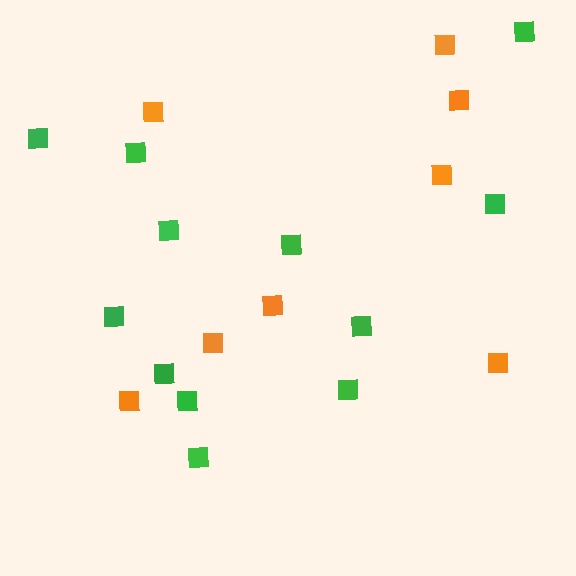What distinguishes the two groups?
There are 2 groups: one group of orange squares (8) and one group of green squares (12).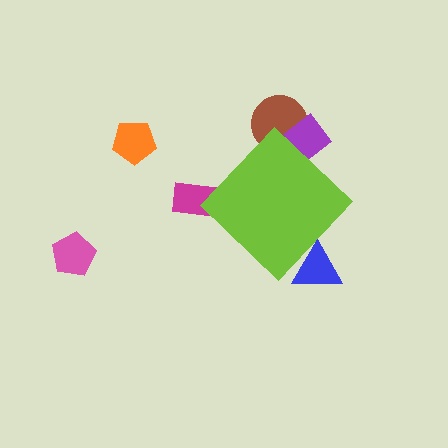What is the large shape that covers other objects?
A lime diamond.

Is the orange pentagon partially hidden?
No, the orange pentagon is fully visible.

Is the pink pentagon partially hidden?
No, the pink pentagon is fully visible.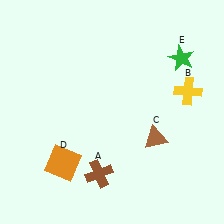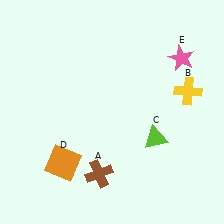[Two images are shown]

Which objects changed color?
C changed from brown to lime. E changed from green to pink.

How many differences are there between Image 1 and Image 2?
There are 2 differences between the two images.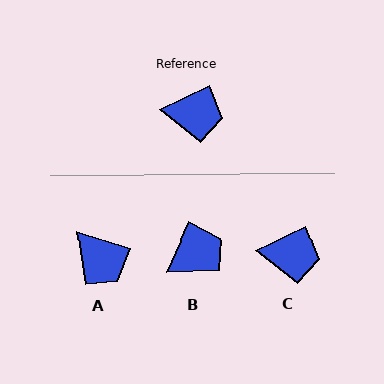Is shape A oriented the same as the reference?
No, it is off by about 43 degrees.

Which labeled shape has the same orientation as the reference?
C.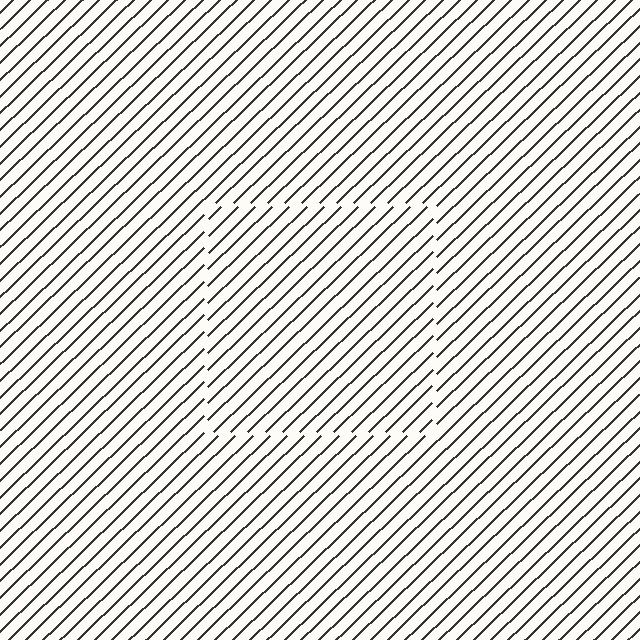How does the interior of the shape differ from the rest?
The interior of the shape contains the same grating, shifted by half a period — the contour is defined by the phase discontinuity where line-ends from the inner and outer gratings abut.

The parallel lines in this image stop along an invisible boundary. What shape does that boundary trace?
An illusory square. The interior of the shape contains the same grating, shifted by half a period — the contour is defined by the phase discontinuity where line-ends from the inner and outer gratings abut.